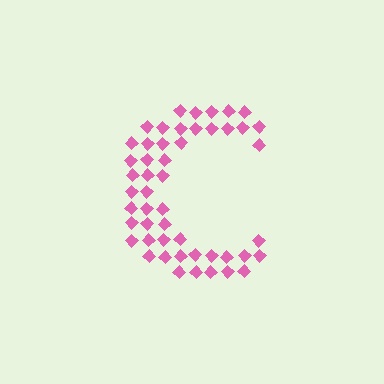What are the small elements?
The small elements are diamonds.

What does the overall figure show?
The overall figure shows the letter C.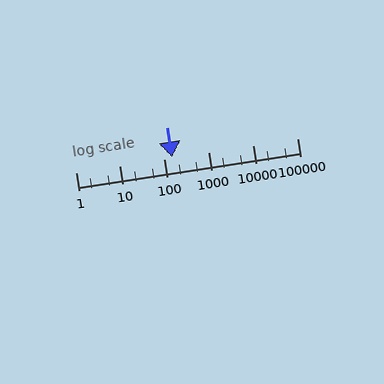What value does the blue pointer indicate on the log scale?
The pointer indicates approximately 150.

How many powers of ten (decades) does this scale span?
The scale spans 5 decades, from 1 to 100000.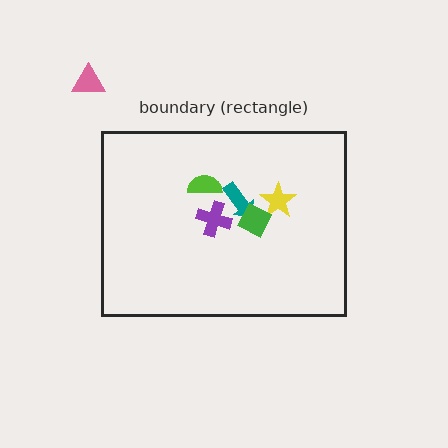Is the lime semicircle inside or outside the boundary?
Inside.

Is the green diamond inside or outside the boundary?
Inside.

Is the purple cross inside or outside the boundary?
Inside.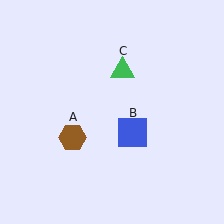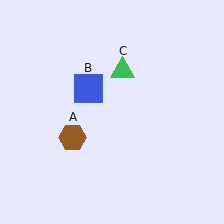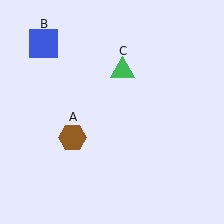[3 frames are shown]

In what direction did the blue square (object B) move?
The blue square (object B) moved up and to the left.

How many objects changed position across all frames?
1 object changed position: blue square (object B).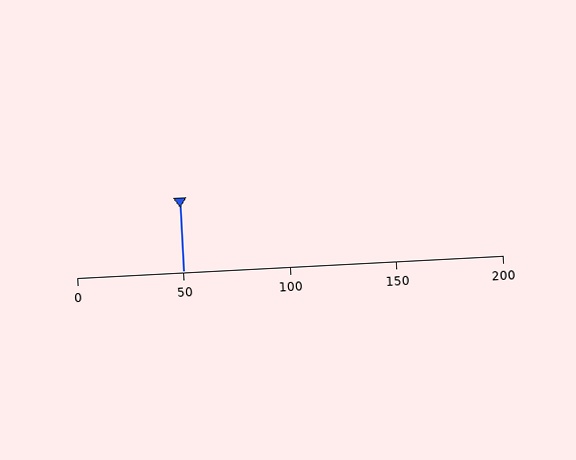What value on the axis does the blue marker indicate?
The marker indicates approximately 50.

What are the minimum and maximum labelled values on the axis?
The axis runs from 0 to 200.